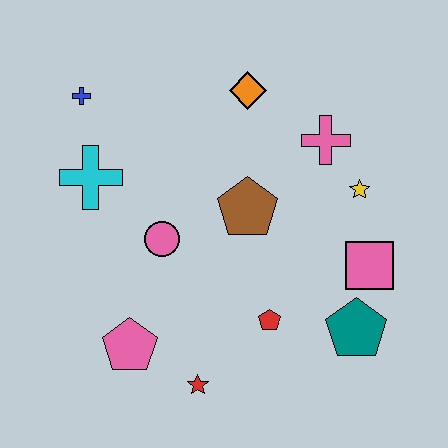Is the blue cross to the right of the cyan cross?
No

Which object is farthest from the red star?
The blue cross is farthest from the red star.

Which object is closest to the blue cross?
The cyan cross is closest to the blue cross.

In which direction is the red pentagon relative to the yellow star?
The red pentagon is below the yellow star.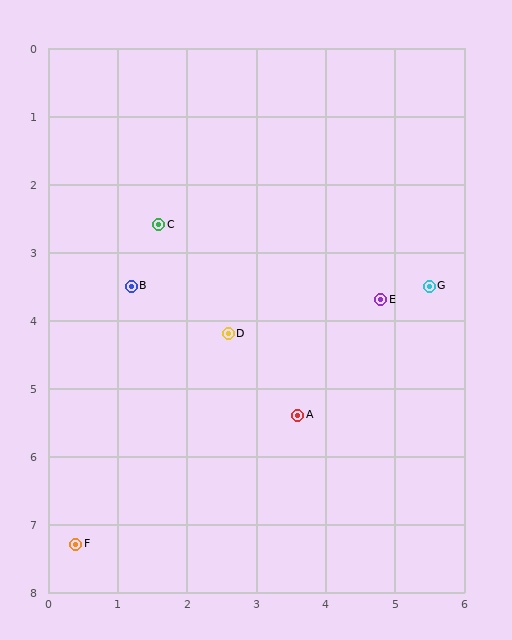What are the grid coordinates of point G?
Point G is at approximately (5.5, 3.5).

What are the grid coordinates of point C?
Point C is at approximately (1.6, 2.6).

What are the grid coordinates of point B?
Point B is at approximately (1.2, 3.5).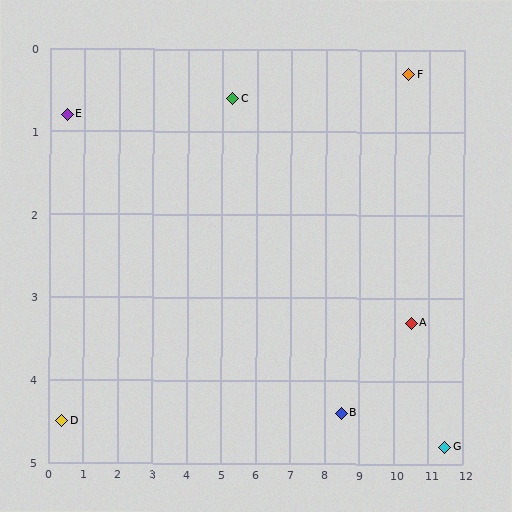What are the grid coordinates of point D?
Point D is at approximately (0.4, 4.5).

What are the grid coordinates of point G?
Point G is at approximately (11.5, 4.8).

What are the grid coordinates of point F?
Point F is at approximately (10.4, 0.3).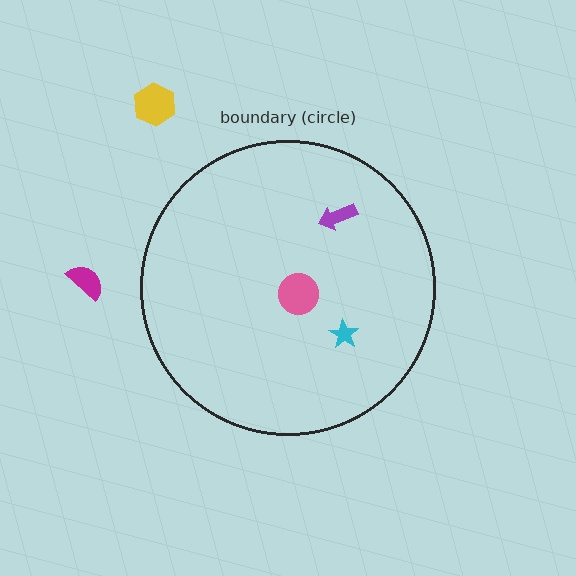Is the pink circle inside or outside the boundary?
Inside.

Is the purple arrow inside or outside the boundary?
Inside.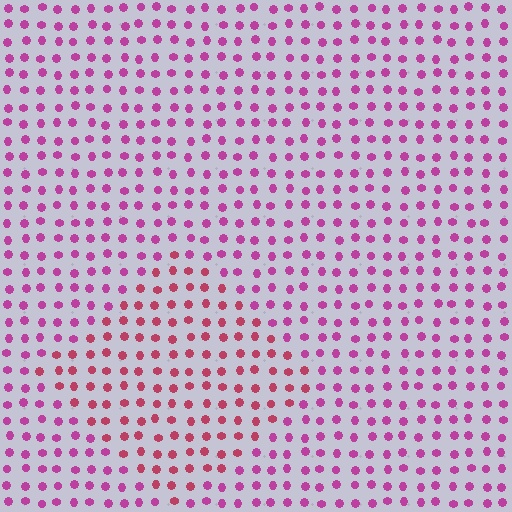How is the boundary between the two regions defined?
The boundary is defined purely by a slight shift in hue (about 29 degrees). Spacing, size, and orientation are identical on both sides.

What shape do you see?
I see a diamond.